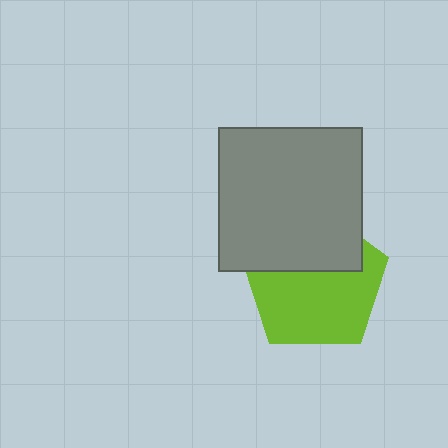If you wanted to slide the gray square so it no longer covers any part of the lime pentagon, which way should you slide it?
Slide it up — that is the most direct way to separate the two shapes.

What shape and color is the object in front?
The object in front is a gray square.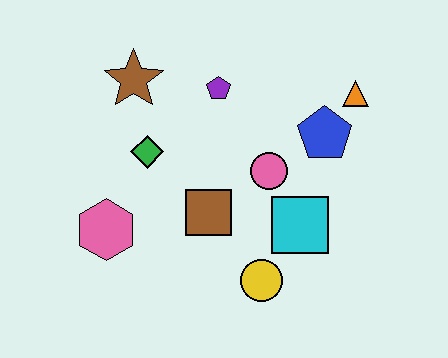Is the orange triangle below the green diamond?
No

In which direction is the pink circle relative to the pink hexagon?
The pink circle is to the right of the pink hexagon.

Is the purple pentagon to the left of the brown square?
No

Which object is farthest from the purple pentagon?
The yellow circle is farthest from the purple pentagon.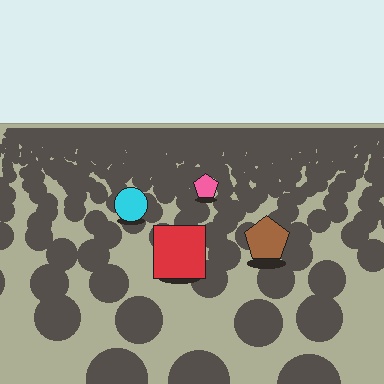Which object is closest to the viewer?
The red square is closest. The texture marks near it are larger and more spread out.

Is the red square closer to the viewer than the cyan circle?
Yes. The red square is closer — you can tell from the texture gradient: the ground texture is coarser near it.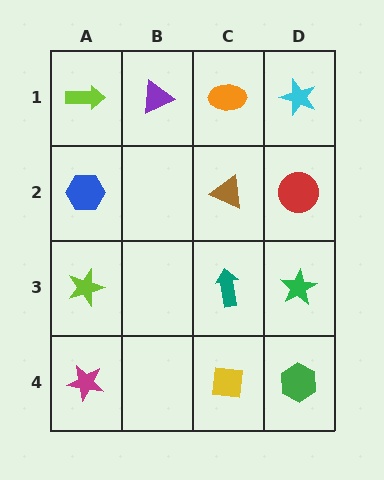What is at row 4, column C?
A yellow square.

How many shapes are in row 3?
3 shapes.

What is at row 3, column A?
A lime star.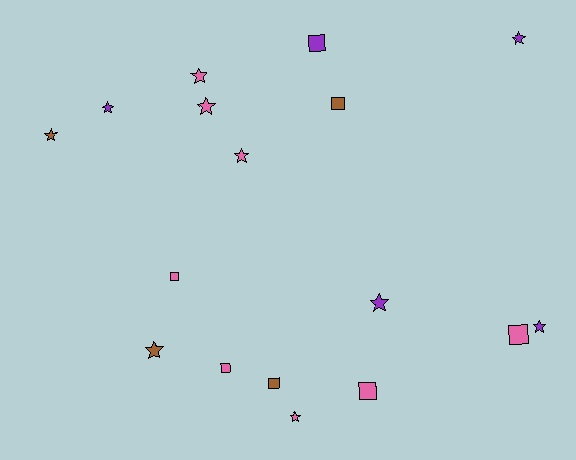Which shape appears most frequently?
Star, with 10 objects.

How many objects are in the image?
There are 17 objects.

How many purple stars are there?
There are 4 purple stars.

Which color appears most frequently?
Pink, with 8 objects.